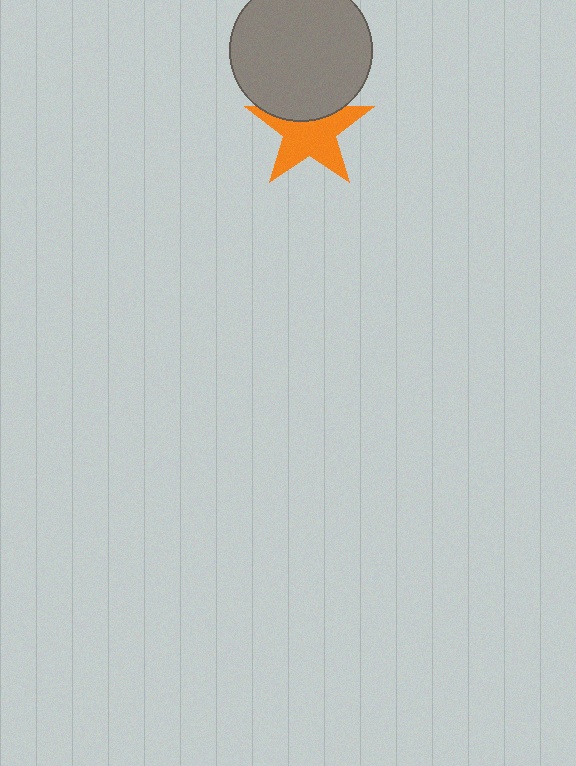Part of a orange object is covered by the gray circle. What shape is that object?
It is a star.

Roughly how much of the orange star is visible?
Most of it is visible (roughly 68%).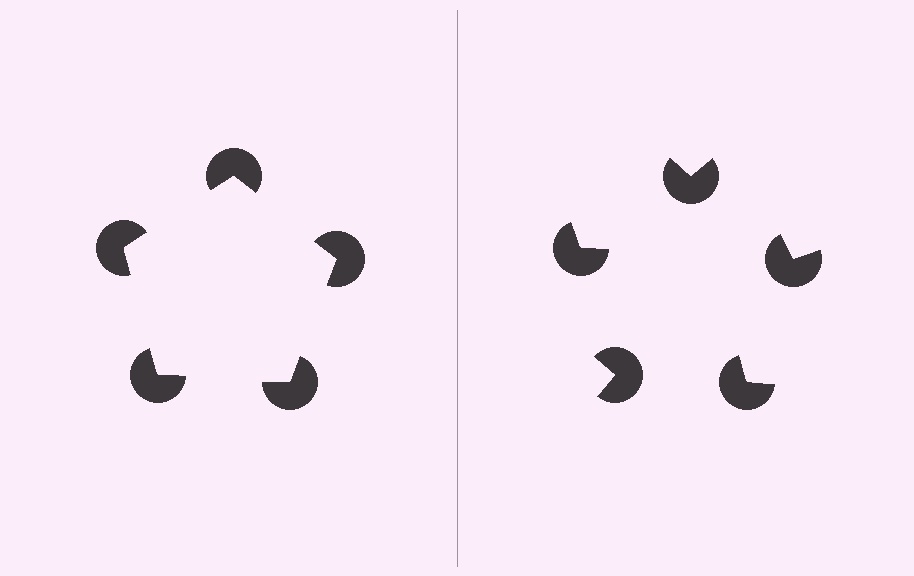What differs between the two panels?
The pac-man discs are positioned identically on both sides; only the wedge orientations differ. On the left they align to a pentagon; on the right they are misaligned.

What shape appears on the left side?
An illusory pentagon.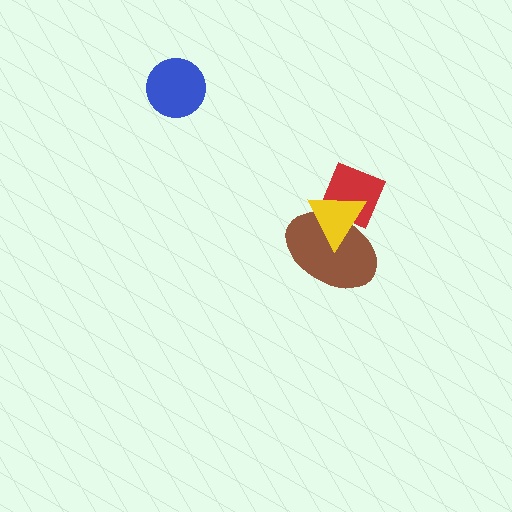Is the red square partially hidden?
Yes, it is partially covered by another shape.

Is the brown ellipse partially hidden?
Yes, it is partially covered by another shape.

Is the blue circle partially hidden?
No, no other shape covers it.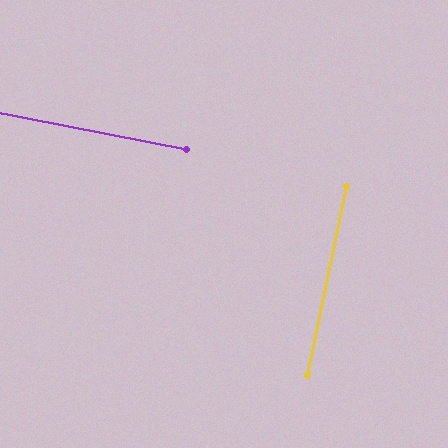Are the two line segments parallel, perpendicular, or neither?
Perpendicular — they meet at approximately 90°.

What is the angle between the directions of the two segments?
Approximately 90 degrees.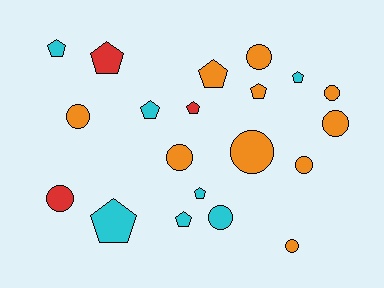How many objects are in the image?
There are 20 objects.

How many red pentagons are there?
There are 2 red pentagons.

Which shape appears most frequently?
Pentagon, with 10 objects.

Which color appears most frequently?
Orange, with 10 objects.